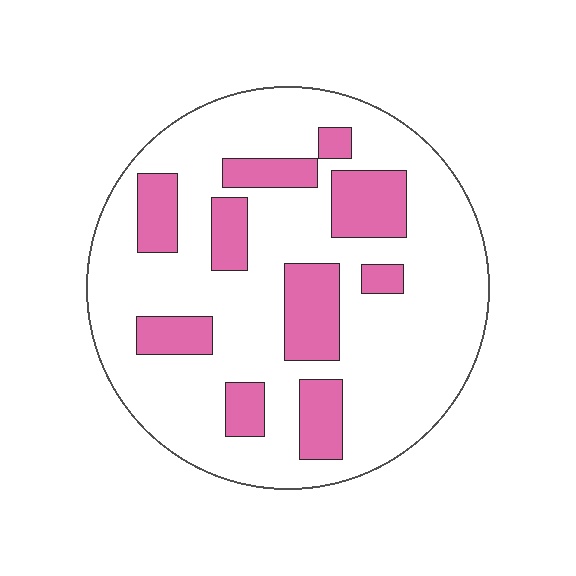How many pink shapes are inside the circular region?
10.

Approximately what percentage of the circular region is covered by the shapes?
Approximately 25%.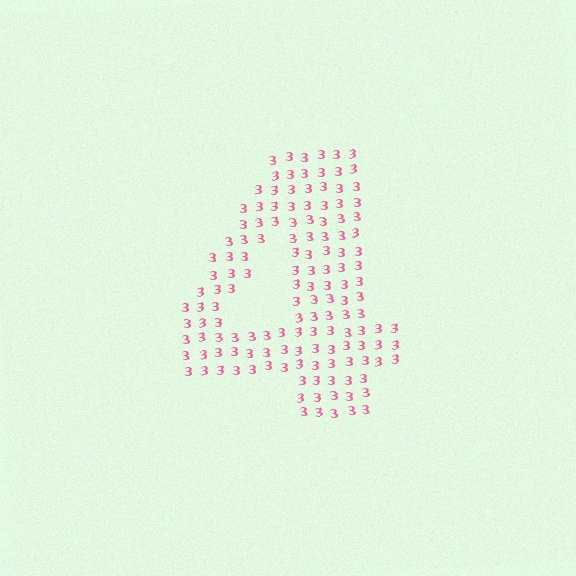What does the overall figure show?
The overall figure shows the digit 4.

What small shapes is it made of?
It is made of small digit 3's.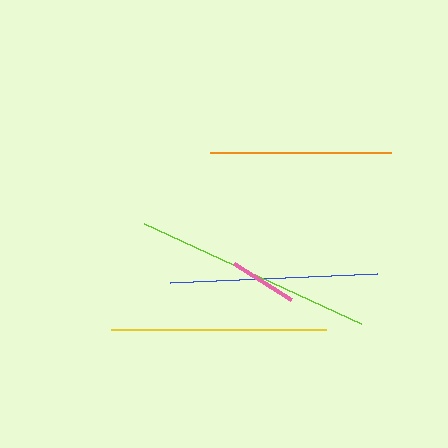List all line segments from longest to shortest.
From longest to shortest: lime, yellow, blue, orange, pink.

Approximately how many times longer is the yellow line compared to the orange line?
The yellow line is approximately 1.2 times the length of the orange line.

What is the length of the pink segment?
The pink segment is approximately 67 pixels long.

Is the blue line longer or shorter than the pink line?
The blue line is longer than the pink line.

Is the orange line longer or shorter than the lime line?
The lime line is longer than the orange line.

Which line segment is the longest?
The lime line is the longest at approximately 239 pixels.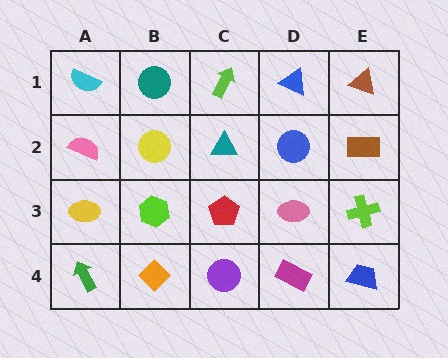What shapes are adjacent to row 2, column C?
A lime arrow (row 1, column C), a red pentagon (row 3, column C), a yellow circle (row 2, column B), a blue circle (row 2, column D).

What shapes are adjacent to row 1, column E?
A brown rectangle (row 2, column E), a blue triangle (row 1, column D).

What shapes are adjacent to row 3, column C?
A teal triangle (row 2, column C), a purple circle (row 4, column C), a lime hexagon (row 3, column B), a pink ellipse (row 3, column D).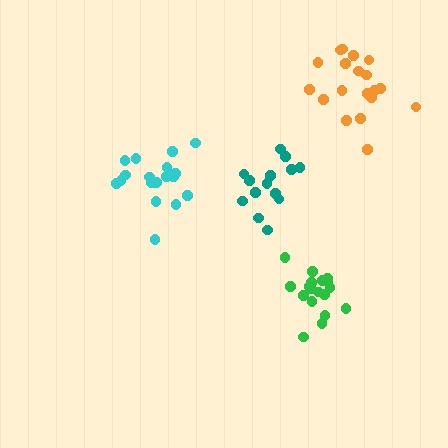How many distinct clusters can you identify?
There are 4 distinct clusters.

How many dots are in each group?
Group 1: 18 dots, Group 2: 19 dots, Group 3: 14 dots, Group 4: 18 dots (69 total).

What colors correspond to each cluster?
The clusters are colored: cyan, orange, teal, green.